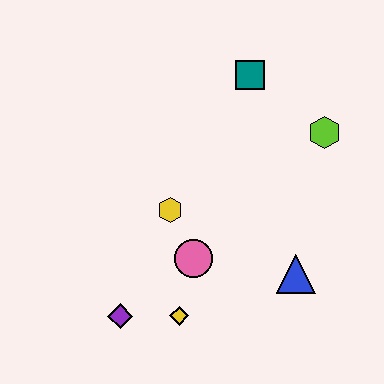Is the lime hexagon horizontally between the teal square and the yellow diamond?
No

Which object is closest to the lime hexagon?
The teal square is closest to the lime hexagon.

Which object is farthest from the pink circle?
The teal square is farthest from the pink circle.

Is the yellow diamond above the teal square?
No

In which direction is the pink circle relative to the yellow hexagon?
The pink circle is below the yellow hexagon.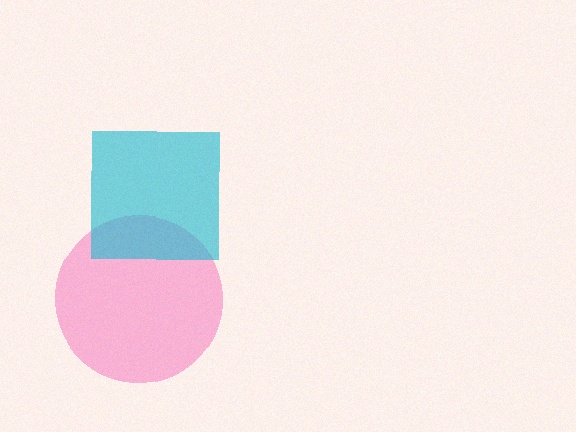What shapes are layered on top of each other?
The layered shapes are: a pink circle, a cyan square.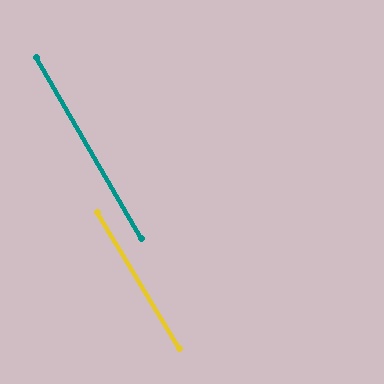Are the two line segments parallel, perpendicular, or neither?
Parallel — their directions differ by only 0.8°.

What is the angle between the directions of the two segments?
Approximately 1 degree.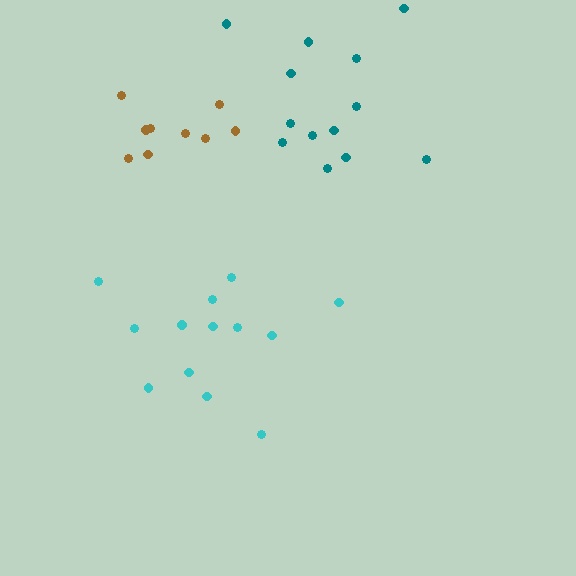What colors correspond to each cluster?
The clusters are colored: brown, cyan, teal.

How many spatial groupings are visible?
There are 3 spatial groupings.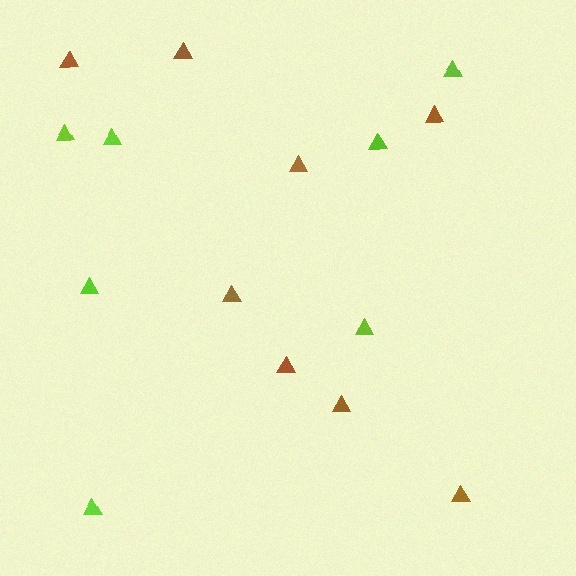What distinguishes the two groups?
There are 2 groups: one group of brown triangles (8) and one group of lime triangles (7).